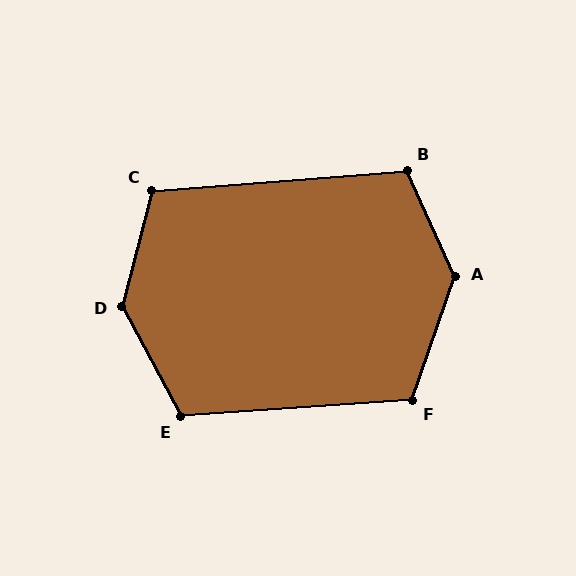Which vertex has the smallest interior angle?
C, at approximately 109 degrees.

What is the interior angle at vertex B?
Approximately 110 degrees (obtuse).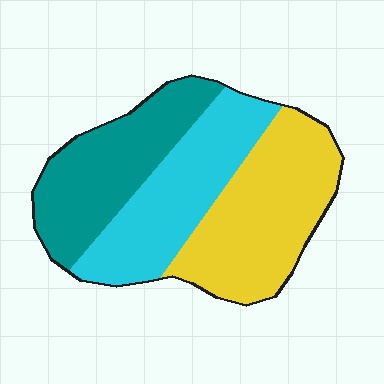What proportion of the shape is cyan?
Cyan takes up about one third (1/3) of the shape.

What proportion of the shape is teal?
Teal takes up about one third (1/3) of the shape.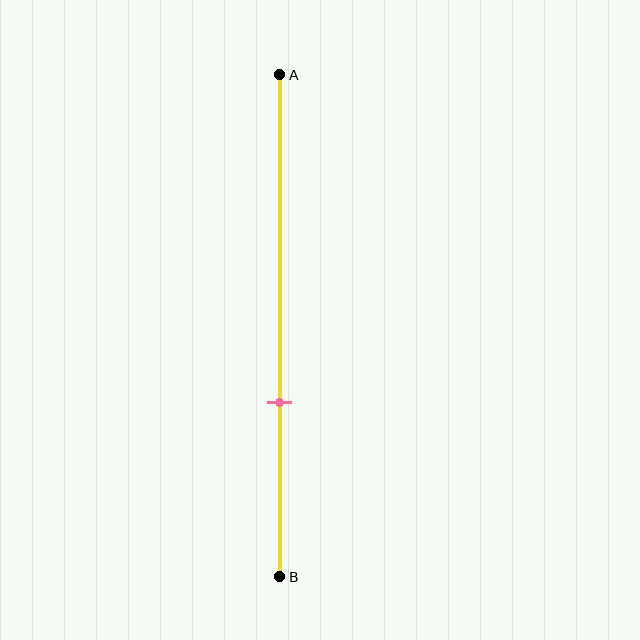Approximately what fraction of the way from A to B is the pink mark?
The pink mark is approximately 65% of the way from A to B.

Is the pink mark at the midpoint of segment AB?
No, the mark is at about 65% from A, not at the 50% midpoint.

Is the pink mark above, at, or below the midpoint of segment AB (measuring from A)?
The pink mark is below the midpoint of segment AB.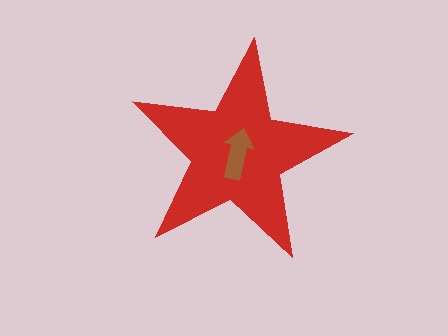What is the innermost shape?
The brown arrow.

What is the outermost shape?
The red star.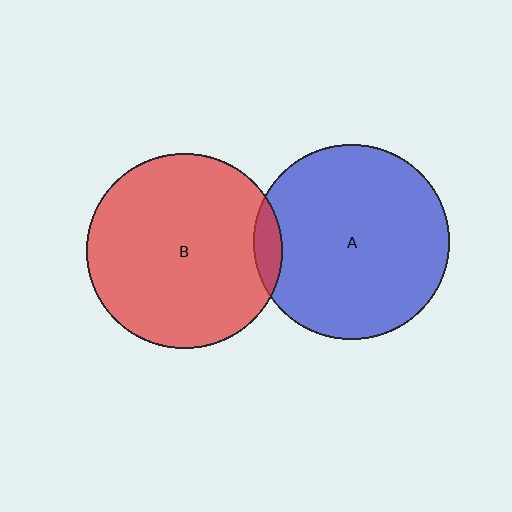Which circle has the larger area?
Circle A (blue).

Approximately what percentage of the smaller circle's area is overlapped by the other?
Approximately 5%.